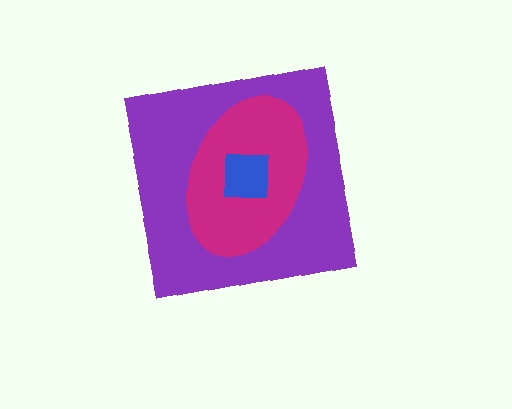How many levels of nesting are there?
3.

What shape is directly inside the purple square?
The magenta ellipse.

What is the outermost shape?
The purple square.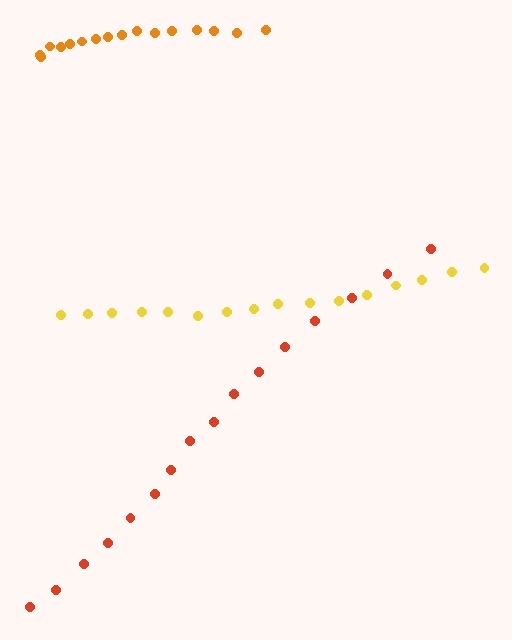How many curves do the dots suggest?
There are 3 distinct paths.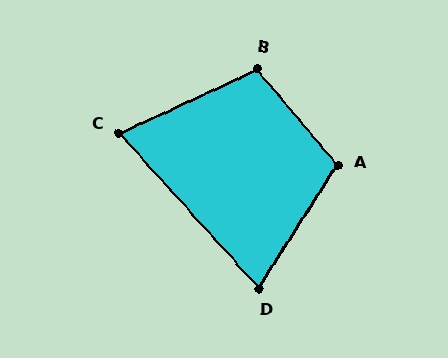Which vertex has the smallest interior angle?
C, at approximately 73 degrees.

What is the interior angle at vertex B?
Approximately 105 degrees (obtuse).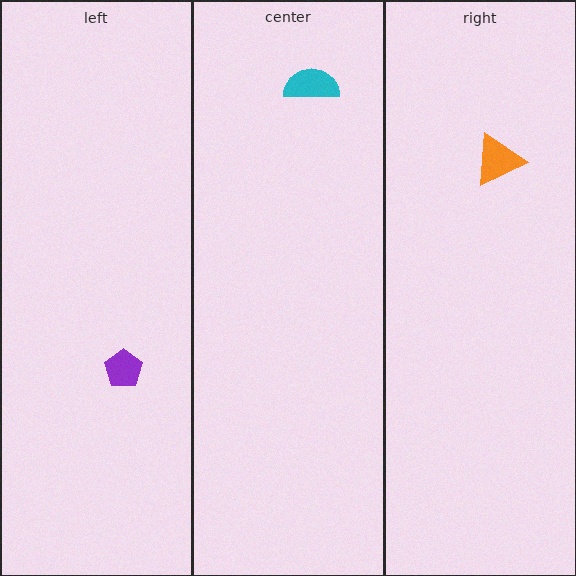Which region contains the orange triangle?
The right region.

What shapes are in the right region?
The orange triangle.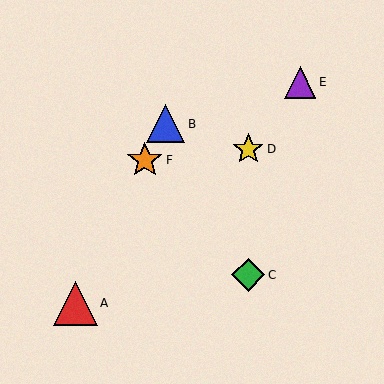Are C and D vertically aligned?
Yes, both are at x≈248.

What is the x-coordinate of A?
Object A is at x≈75.